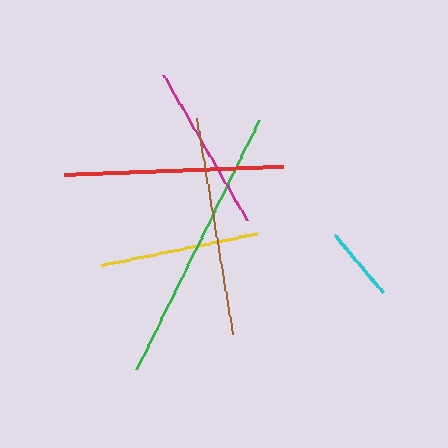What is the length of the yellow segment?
The yellow segment is approximately 159 pixels long.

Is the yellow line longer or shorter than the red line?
The red line is longer than the yellow line.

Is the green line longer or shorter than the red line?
The green line is longer than the red line.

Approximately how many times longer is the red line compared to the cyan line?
The red line is approximately 2.9 times the length of the cyan line.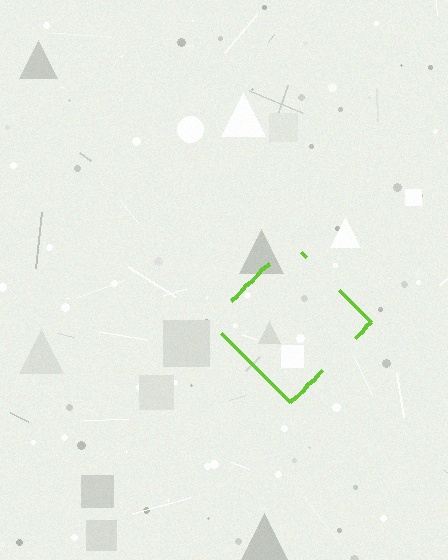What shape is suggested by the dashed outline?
The dashed outline suggests a diamond.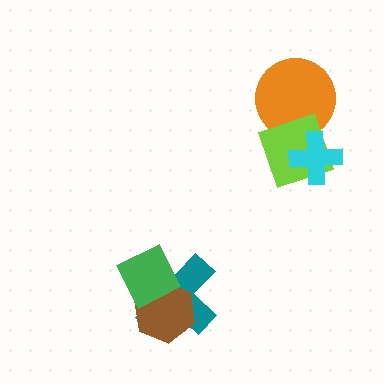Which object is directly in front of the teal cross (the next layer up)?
The brown hexagon is directly in front of the teal cross.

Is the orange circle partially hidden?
Yes, it is partially covered by another shape.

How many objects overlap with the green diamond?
2 objects overlap with the green diamond.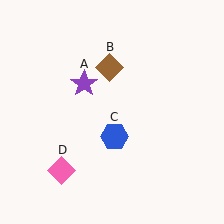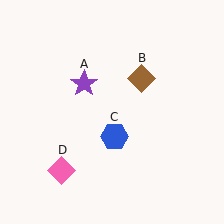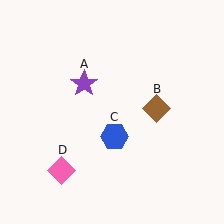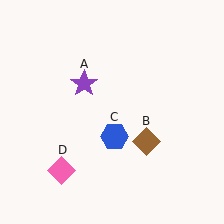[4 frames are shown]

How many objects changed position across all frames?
1 object changed position: brown diamond (object B).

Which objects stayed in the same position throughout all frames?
Purple star (object A) and blue hexagon (object C) and pink diamond (object D) remained stationary.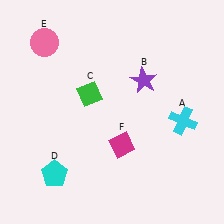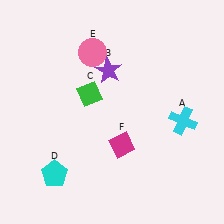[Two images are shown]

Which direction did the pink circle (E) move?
The pink circle (E) moved right.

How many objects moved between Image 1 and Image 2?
2 objects moved between the two images.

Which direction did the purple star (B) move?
The purple star (B) moved left.